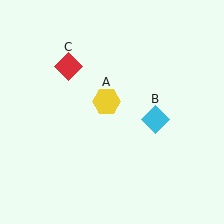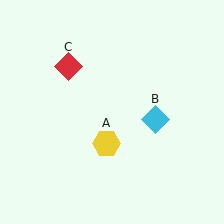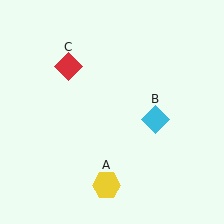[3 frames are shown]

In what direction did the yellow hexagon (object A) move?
The yellow hexagon (object A) moved down.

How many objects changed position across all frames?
1 object changed position: yellow hexagon (object A).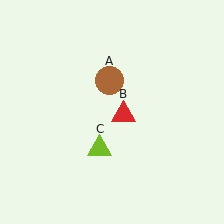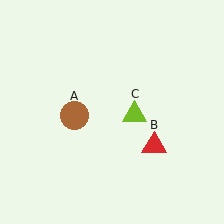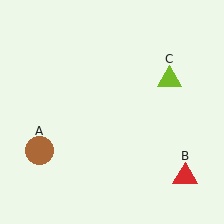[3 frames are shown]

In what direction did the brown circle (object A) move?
The brown circle (object A) moved down and to the left.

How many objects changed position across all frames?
3 objects changed position: brown circle (object A), red triangle (object B), lime triangle (object C).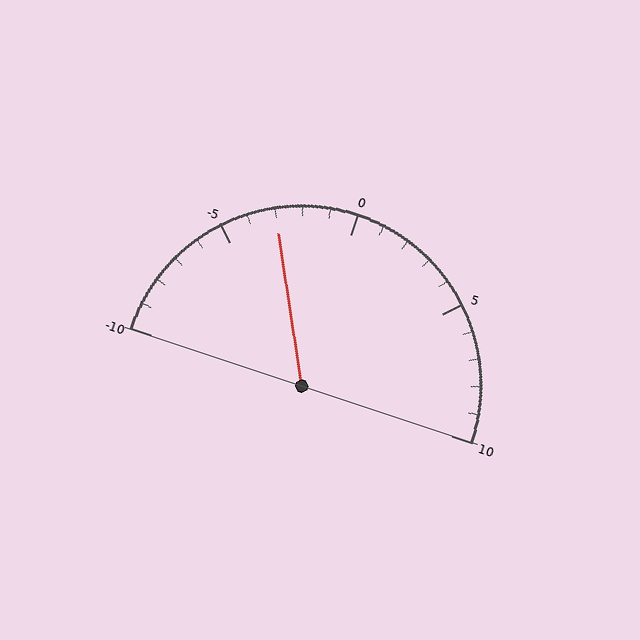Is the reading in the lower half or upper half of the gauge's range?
The reading is in the lower half of the range (-10 to 10).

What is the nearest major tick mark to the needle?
The nearest major tick mark is -5.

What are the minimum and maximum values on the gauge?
The gauge ranges from -10 to 10.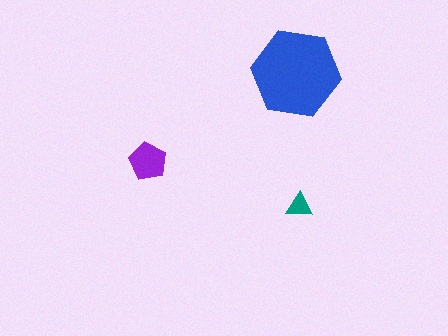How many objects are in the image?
There are 3 objects in the image.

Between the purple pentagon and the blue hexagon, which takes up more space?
The blue hexagon.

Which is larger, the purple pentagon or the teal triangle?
The purple pentagon.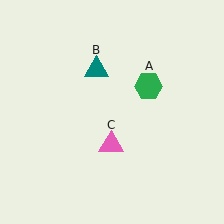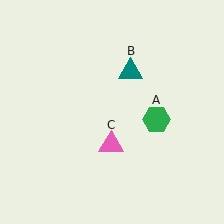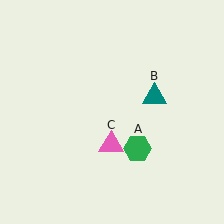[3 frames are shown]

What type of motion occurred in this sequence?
The green hexagon (object A), teal triangle (object B) rotated clockwise around the center of the scene.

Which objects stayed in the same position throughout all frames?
Pink triangle (object C) remained stationary.